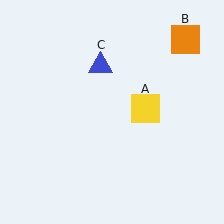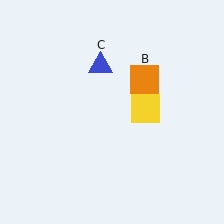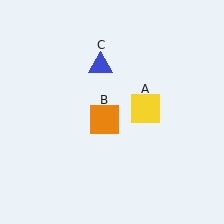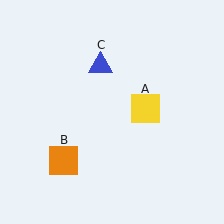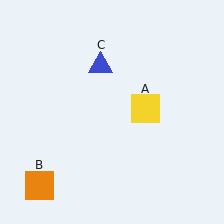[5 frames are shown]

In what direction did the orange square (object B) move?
The orange square (object B) moved down and to the left.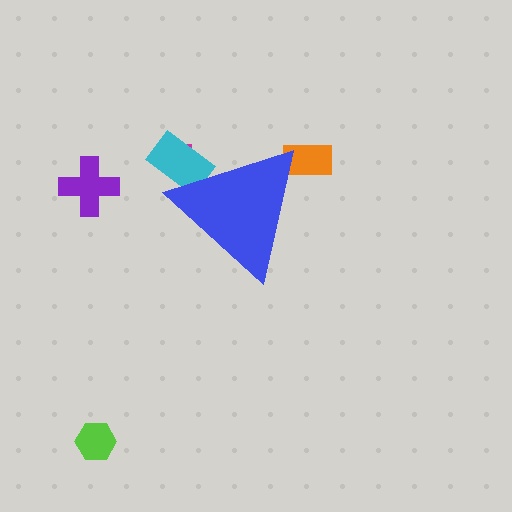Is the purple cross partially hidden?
No, the purple cross is fully visible.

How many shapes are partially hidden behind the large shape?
3 shapes are partially hidden.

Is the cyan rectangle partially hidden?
Yes, the cyan rectangle is partially hidden behind the blue triangle.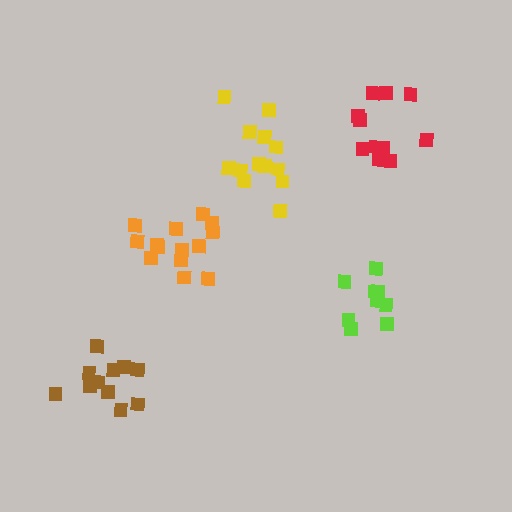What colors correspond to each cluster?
The clusters are colored: lime, yellow, red, orange, brown.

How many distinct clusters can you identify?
There are 5 distinct clusters.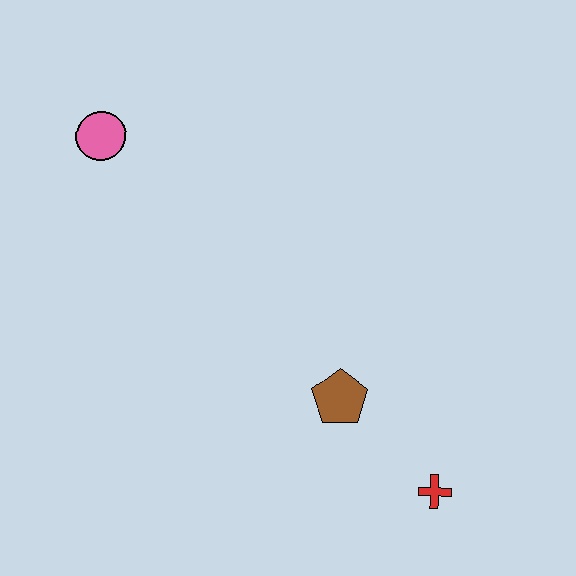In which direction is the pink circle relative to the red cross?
The pink circle is above the red cross.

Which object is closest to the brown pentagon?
The red cross is closest to the brown pentagon.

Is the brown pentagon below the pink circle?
Yes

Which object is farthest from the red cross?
The pink circle is farthest from the red cross.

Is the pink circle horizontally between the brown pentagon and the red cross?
No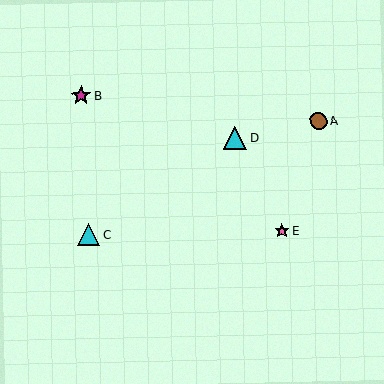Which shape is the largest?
The cyan triangle (labeled D) is the largest.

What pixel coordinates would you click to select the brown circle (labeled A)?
Click at (318, 121) to select the brown circle A.